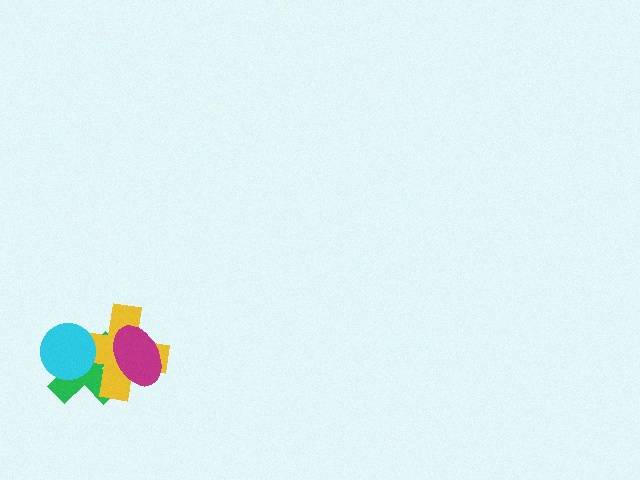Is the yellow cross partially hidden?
Yes, it is partially covered by another shape.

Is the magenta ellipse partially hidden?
No, no other shape covers it.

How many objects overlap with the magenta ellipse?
2 objects overlap with the magenta ellipse.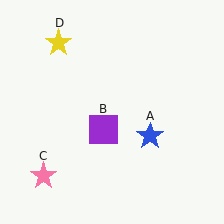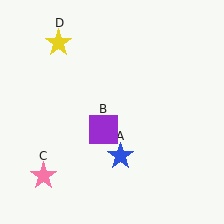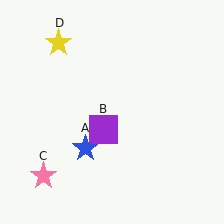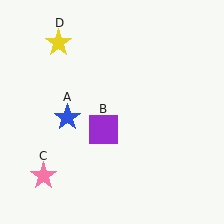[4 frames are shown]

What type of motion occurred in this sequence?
The blue star (object A) rotated clockwise around the center of the scene.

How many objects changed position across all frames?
1 object changed position: blue star (object A).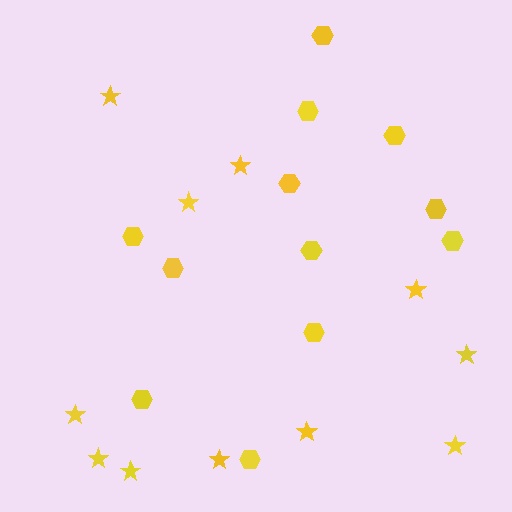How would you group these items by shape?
There are 2 groups: one group of stars (11) and one group of hexagons (12).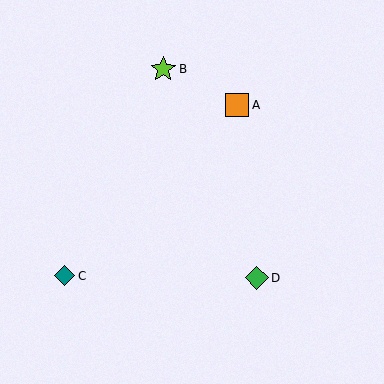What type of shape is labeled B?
Shape B is a lime star.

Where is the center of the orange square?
The center of the orange square is at (237, 105).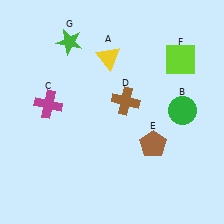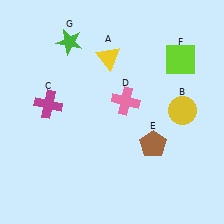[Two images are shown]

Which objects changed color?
B changed from green to yellow. D changed from brown to pink.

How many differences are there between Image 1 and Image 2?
There are 2 differences between the two images.